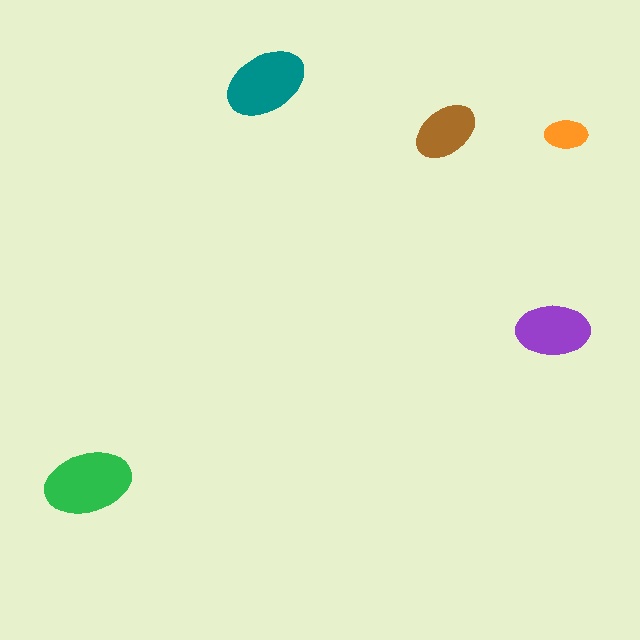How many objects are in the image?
There are 5 objects in the image.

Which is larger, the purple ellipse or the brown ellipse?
The purple one.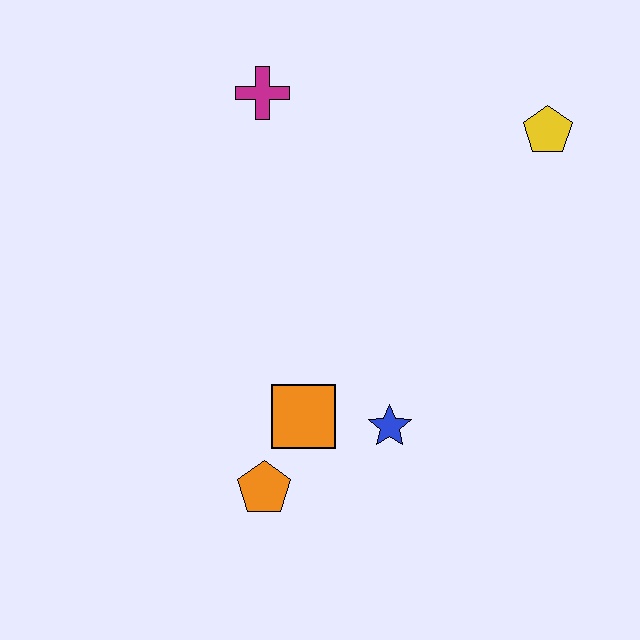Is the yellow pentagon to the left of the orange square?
No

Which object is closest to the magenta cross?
The yellow pentagon is closest to the magenta cross.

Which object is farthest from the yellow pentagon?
The orange pentagon is farthest from the yellow pentagon.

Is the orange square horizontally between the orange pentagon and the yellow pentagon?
Yes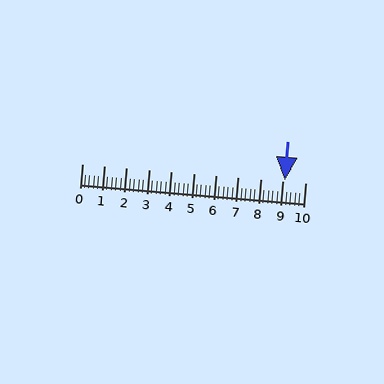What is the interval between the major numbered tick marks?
The major tick marks are spaced 1 units apart.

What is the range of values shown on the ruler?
The ruler shows values from 0 to 10.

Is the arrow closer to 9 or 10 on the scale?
The arrow is closer to 9.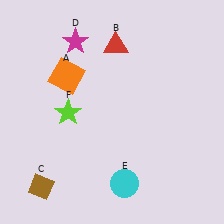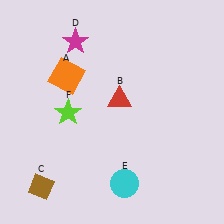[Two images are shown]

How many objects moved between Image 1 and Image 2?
1 object moved between the two images.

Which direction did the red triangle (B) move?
The red triangle (B) moved down.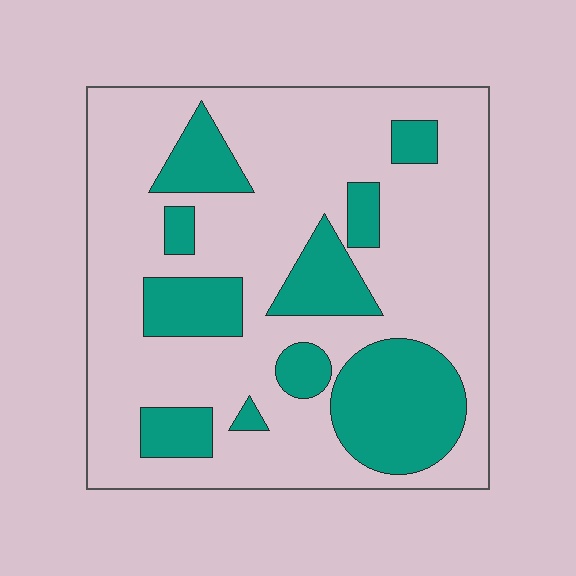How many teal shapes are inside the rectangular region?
10.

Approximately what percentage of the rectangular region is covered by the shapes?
Approximately 25%.